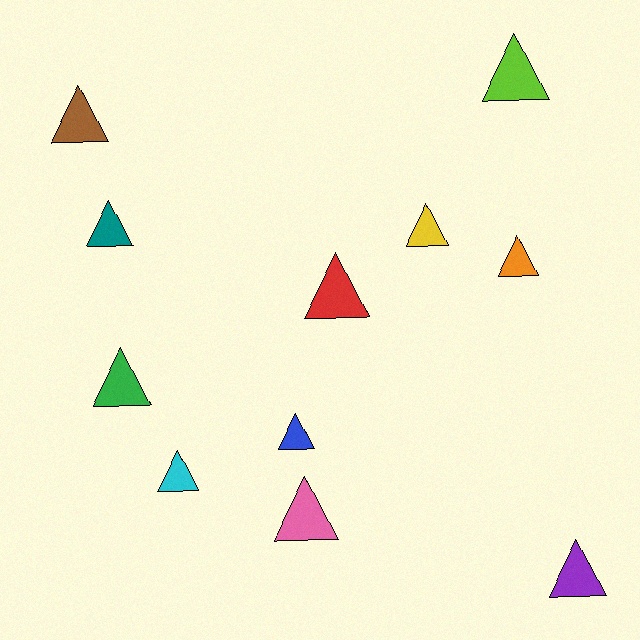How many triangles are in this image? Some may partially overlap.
There are 11 triangles.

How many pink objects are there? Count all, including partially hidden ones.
There is 1 pink object.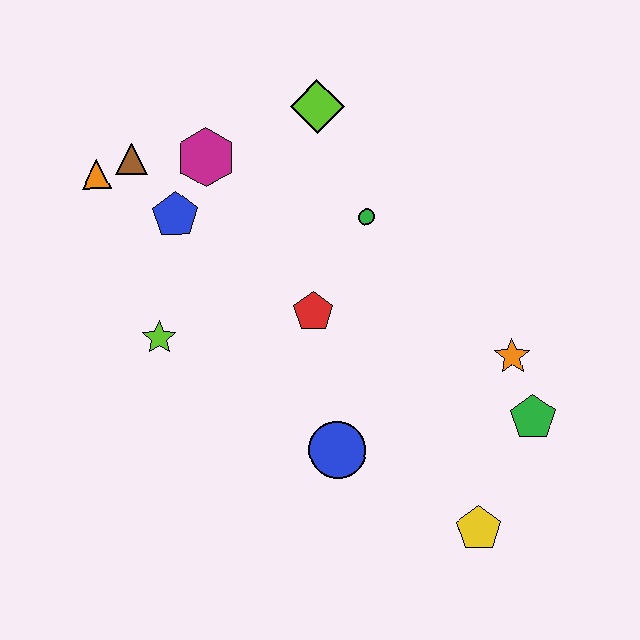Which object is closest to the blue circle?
The red pentagon is closest to the blue circle.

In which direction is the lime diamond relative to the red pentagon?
The lime diamond is above the red pentagon.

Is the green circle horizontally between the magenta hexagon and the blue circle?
No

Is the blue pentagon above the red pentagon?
Yes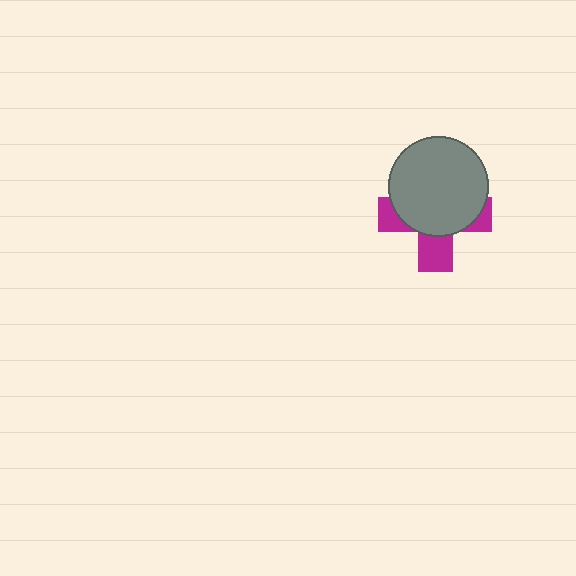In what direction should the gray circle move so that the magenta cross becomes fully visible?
The gray circle should move up. That is the shortest direction to clear the overlap and leave the magenta cross fully visible.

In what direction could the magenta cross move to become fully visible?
The magenta cross could move down. That would shift it out from behind the gray circle entirely.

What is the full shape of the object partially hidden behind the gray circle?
The partially hidden object is a magenta cross.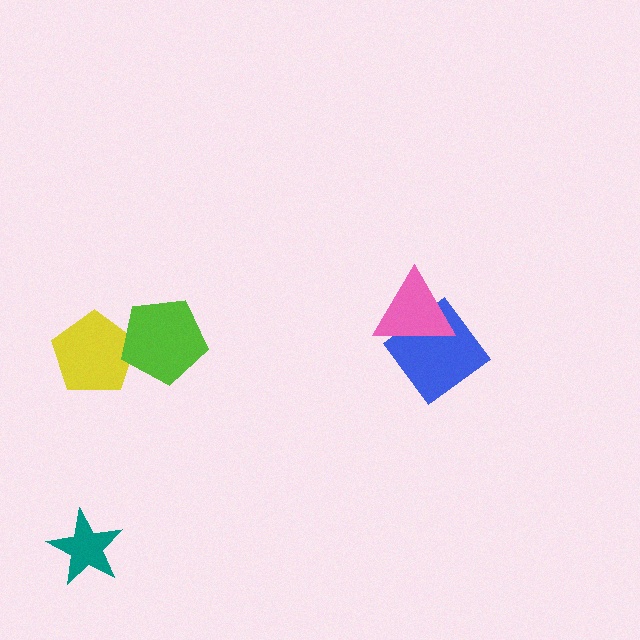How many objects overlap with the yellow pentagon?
1 object overlaps with the yellow pentagon.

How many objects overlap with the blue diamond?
1 object overlaps with the blue diamond.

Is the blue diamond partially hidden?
Yes, it is partially covered by another shape.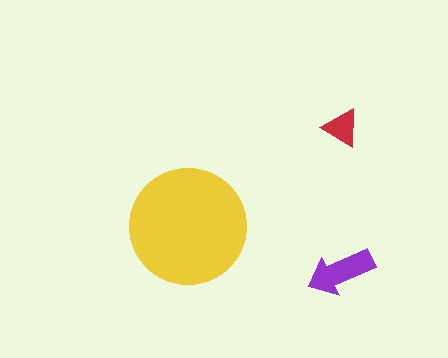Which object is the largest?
The yellow circle.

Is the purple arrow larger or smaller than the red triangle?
Larger.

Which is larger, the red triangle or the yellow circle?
The yellow circle.